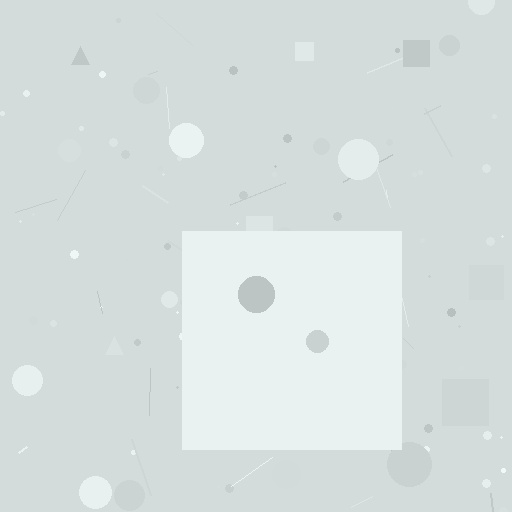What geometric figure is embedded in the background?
A square is embedded in the background.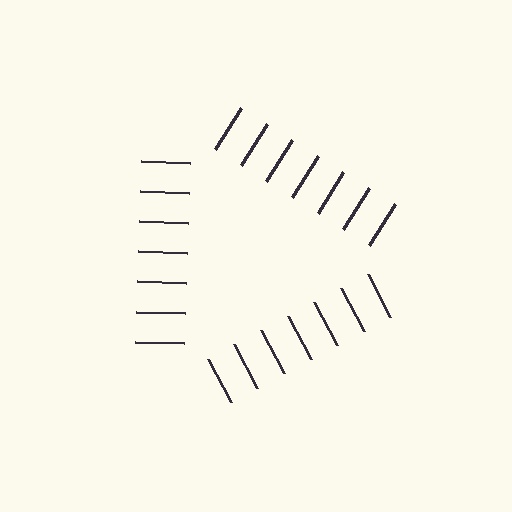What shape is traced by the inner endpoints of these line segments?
An illusory triangle — the line segments terminate on its edges but no continuous stroke is drawn.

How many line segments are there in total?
21 — 7 along each of the 3 edges.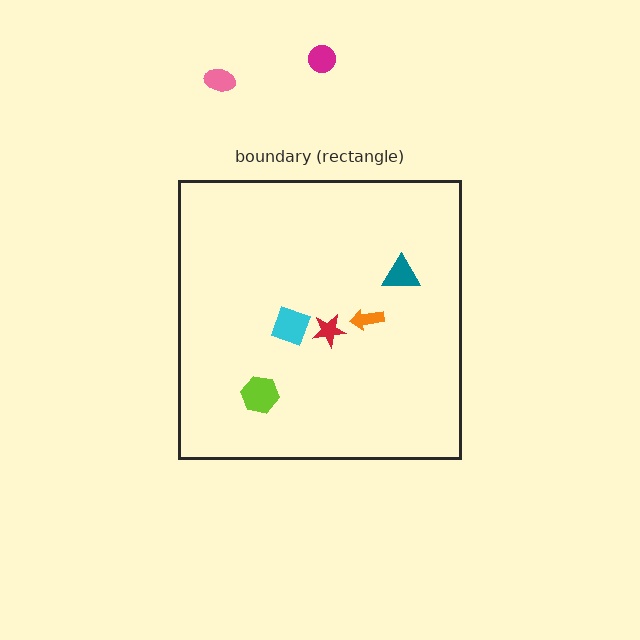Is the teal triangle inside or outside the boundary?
Inside.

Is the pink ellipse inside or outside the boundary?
Outside.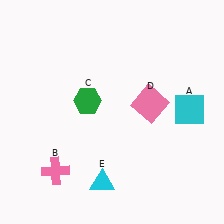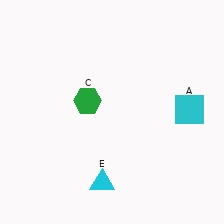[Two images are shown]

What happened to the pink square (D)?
The pink square (D) was removed in Image 2. It was in the top-right area of Image 1.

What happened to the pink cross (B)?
The pink cross (B) was removed in Image 2. It was in the bottom-left area of Image 1.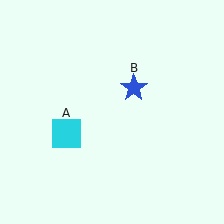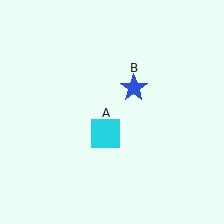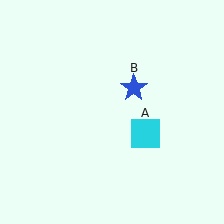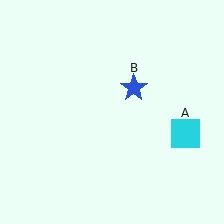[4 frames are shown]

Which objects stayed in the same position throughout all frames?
Blue star (object B) remained stationary.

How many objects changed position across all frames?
1 object changed position: cyan square (object A).